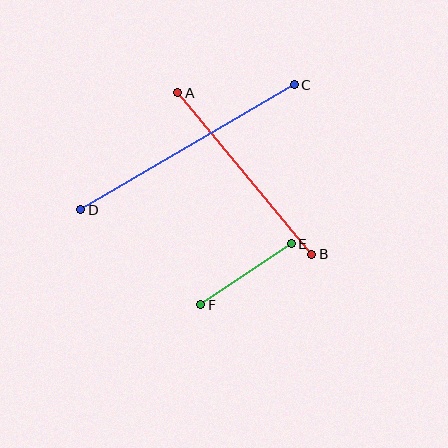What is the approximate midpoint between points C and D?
The midpoint is at approximately (188, 147) pixels.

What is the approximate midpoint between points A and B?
The midpoint is at approximately (245, 174) pixels.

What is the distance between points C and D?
The distance is approximately 247 pixels.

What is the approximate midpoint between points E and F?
The midpoint is at approximately (246, 274) pixels.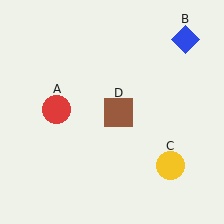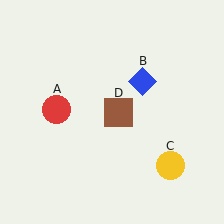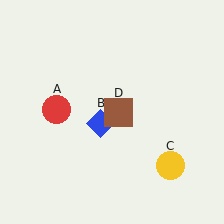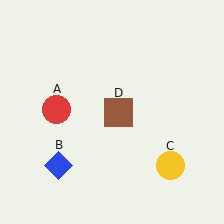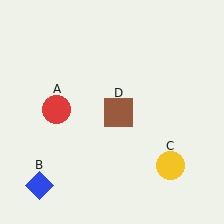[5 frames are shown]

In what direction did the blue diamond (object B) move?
The blue diamond (object B) moved down and to the left.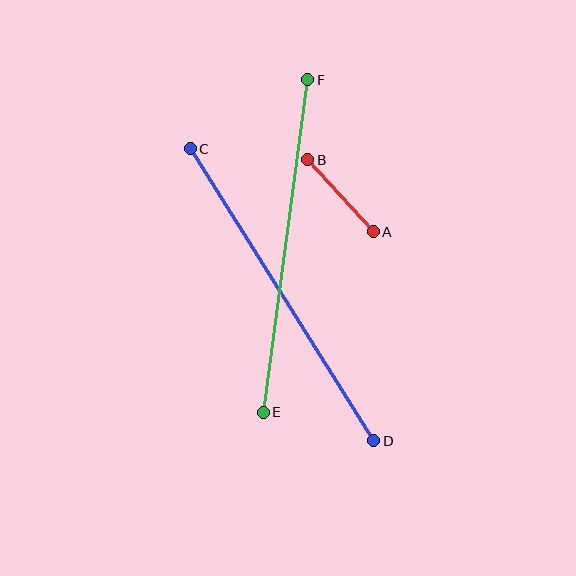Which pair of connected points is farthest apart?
Points C and D are farthest apart.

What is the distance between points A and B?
The distance is approximately 97 pixels.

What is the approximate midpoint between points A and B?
The midpoint is at approximately (341, 196) pixels.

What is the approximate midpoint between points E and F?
The midpoint is at approximately (285, 246) pixels.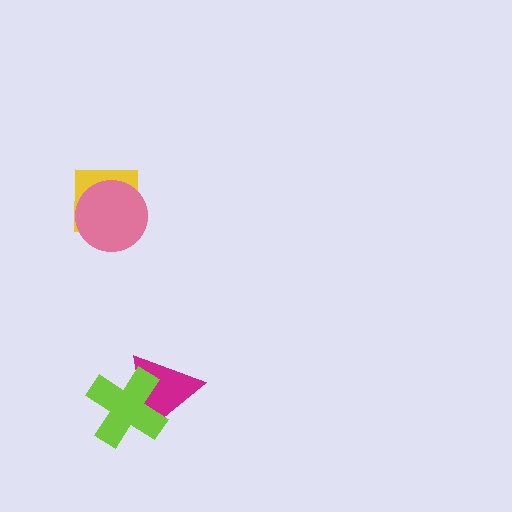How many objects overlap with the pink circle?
1 object overlaps with the pink circle.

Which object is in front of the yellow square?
The pink circle is in front of the yellow square.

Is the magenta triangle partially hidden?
Yes, it is partially covered by another shape.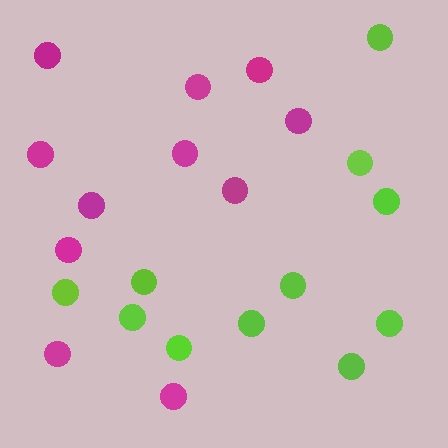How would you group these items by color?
There are 2 groups: one group of magenta circles (11) and one group of lime circles (11).